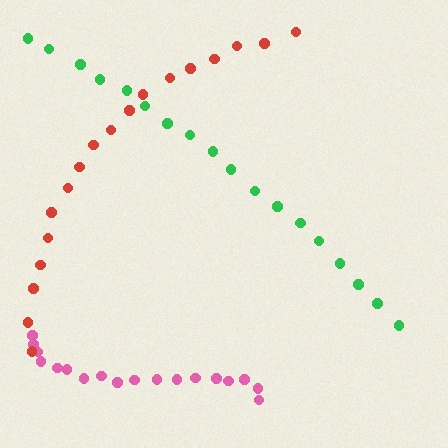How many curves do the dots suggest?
There are 3 distinct paths.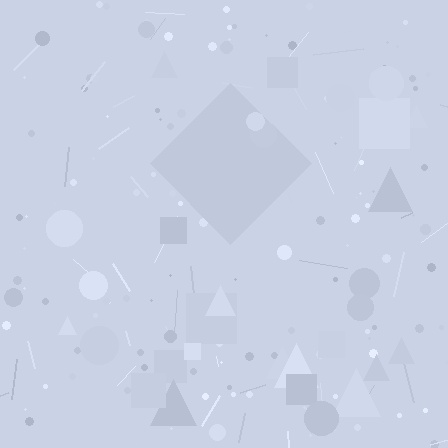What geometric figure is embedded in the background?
A diamond is embedded in the background.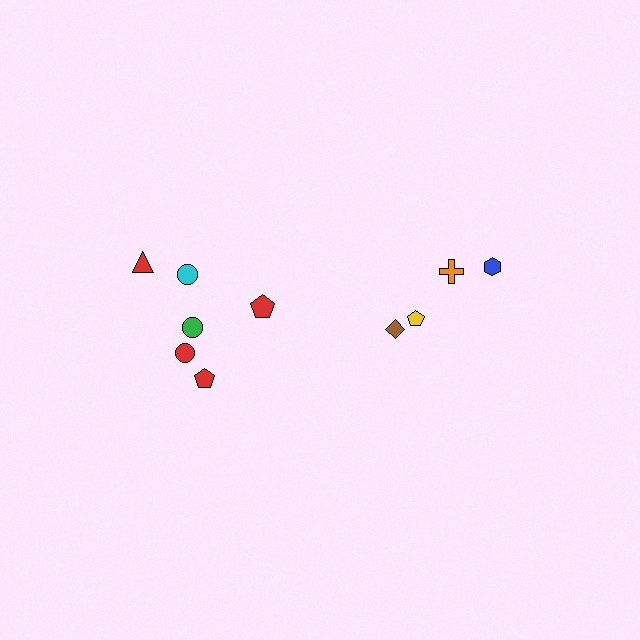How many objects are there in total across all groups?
There are 10 objects.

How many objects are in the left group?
There are 6 objects.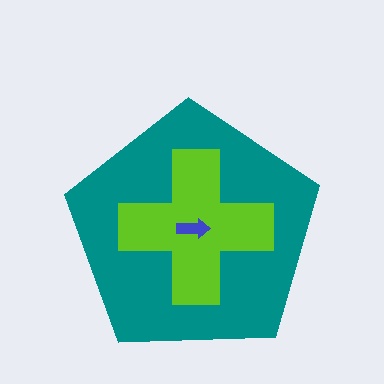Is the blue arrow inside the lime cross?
Yes.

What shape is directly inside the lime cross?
The blue arrow.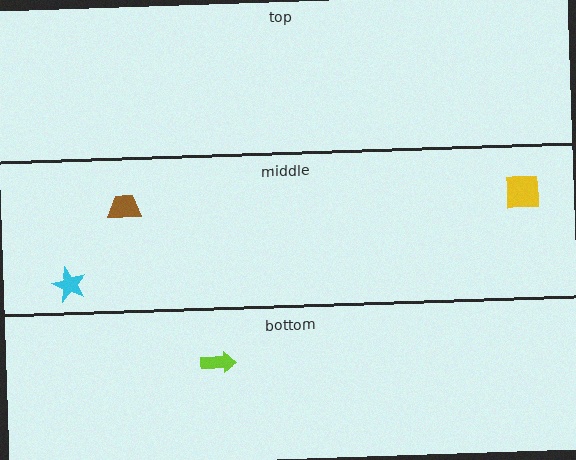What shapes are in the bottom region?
The lime arrow.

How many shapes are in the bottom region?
1.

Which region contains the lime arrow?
The bottom region.